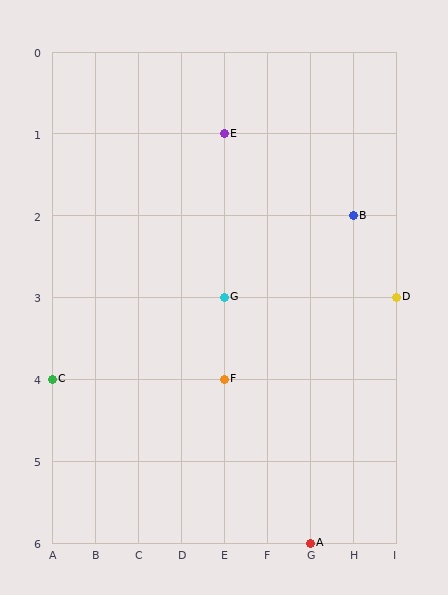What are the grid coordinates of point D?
Point D is at grid coordinates (I, 3).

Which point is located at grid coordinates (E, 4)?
Point F is at (E, 4).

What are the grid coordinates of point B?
Point B is at grid coordinates (H, 2).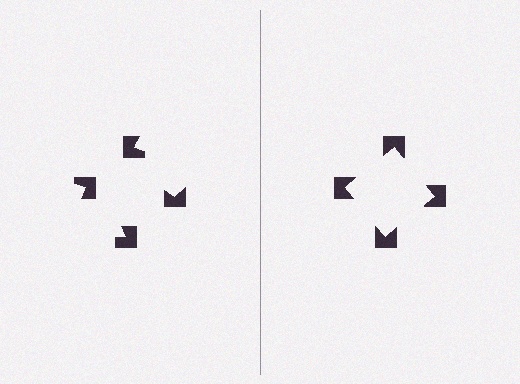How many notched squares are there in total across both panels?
8 — 4 on each side.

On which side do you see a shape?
An illusory square appears on the right side. On the left side the wedge cuts are rotated, so no coherent shape forms.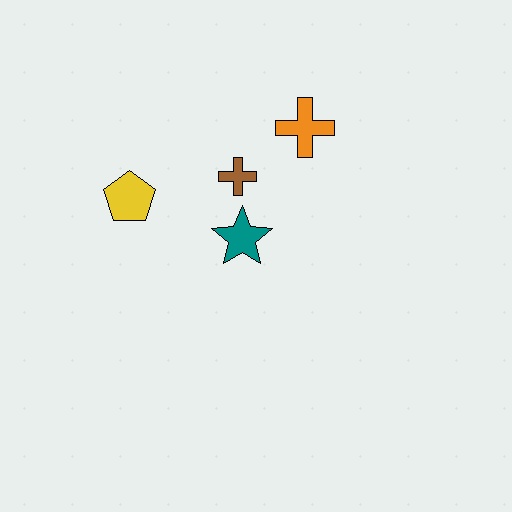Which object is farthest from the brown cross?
The yellow pentagon is farthest from the brown cross.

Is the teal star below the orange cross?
Yes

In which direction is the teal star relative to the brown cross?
The teal star is below the brown cross.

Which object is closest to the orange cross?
The brown cross is closest to the orange cross.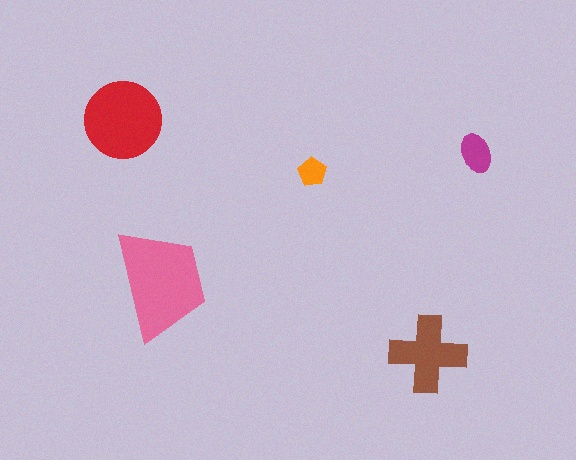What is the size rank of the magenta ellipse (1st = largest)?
4th.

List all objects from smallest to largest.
The orange pentagon, the magenta ellipse, the brown cross, the red circle, the pink trapezoid.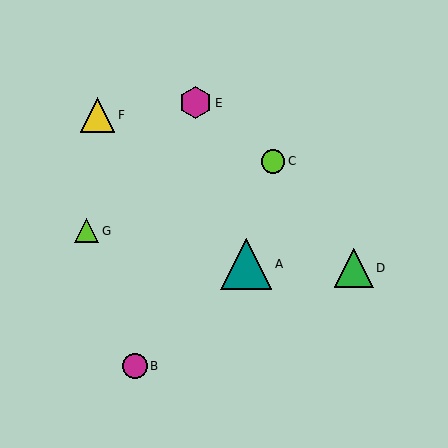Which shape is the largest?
The teal triangle (labeled A) is the largest.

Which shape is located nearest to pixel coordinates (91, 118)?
The yellow triangle (labeled F) at (98, 115) is nearest to that location.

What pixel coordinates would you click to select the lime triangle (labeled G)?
Click at (87, 231) to select the lime triangle G.